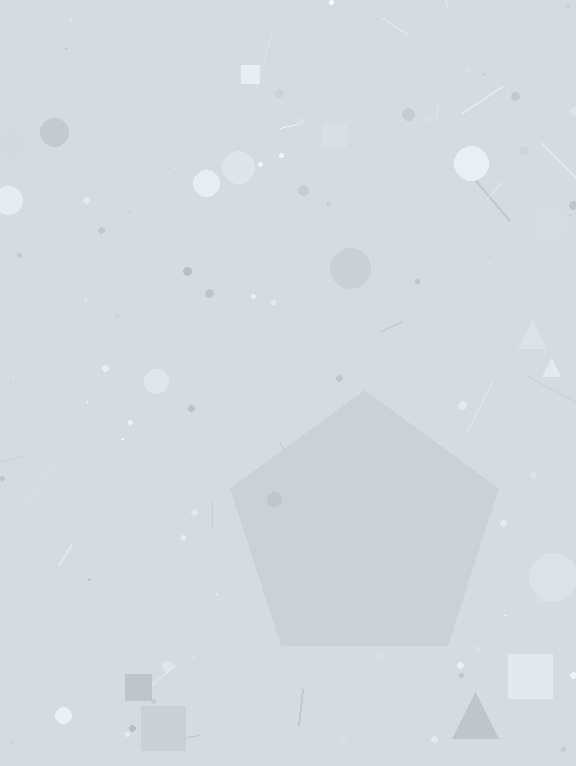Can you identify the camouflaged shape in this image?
The camouflaged shape is a pentagon.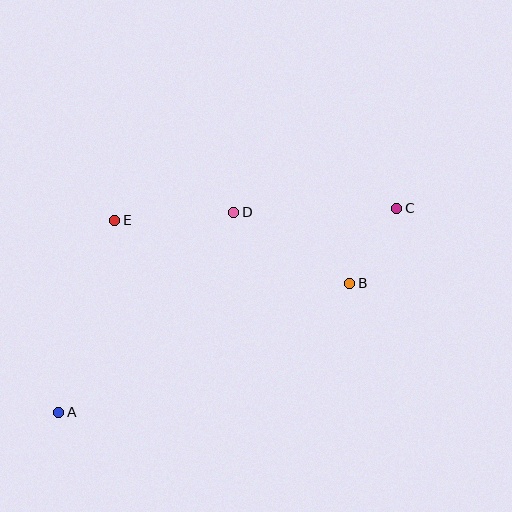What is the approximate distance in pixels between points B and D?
The distance between B and D is approximately 136 pixels.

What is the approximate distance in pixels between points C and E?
The distance between C and E is approximately 282 pixels.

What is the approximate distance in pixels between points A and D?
The distance between A and D is approximately 266 pixels.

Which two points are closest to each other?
Points B and C are closest to each other.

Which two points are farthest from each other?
Points A and C are farthest from each other.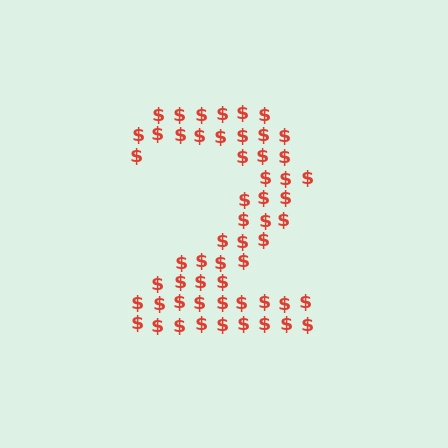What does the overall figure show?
The overall figure shows the digit 2.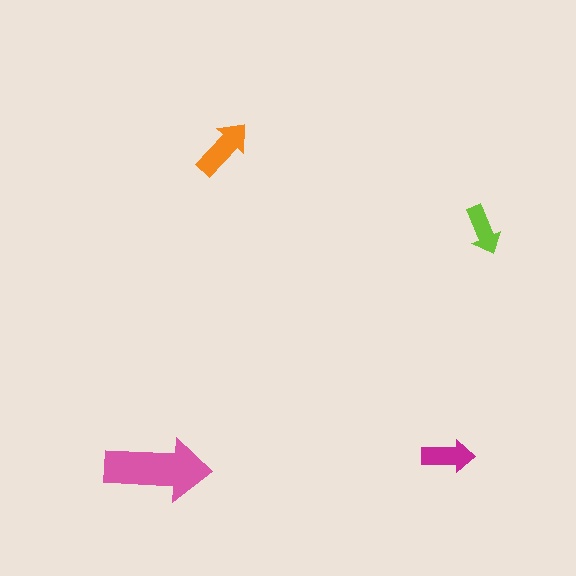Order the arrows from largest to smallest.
the pink one, the orange one, the magenta one, the lime one.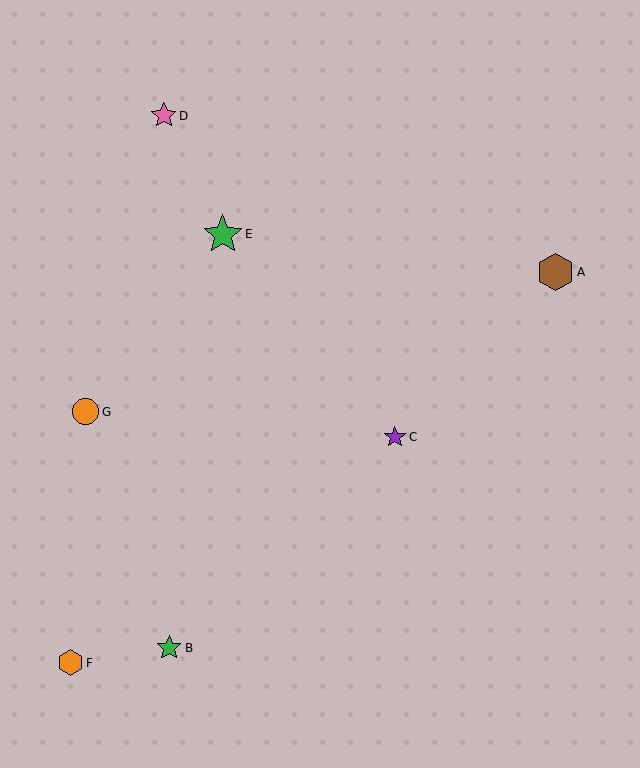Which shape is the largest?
The green star (labeled E) is the largest.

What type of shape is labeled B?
Shape B is a green star.